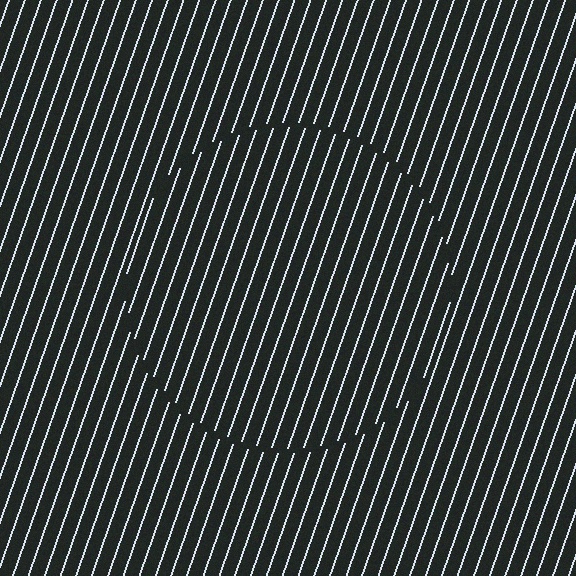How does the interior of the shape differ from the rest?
The interior of the shape contains the same grating, shifted by half a period — the contour is defined by the phase discontinuity where line-ends from the inner and outer gratings abut.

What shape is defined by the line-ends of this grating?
An illusory circle. The interior of the shape contains the same grating, shifted by half a period — the contour is defined by the phase discontinuity where line-ends from the inner and outer gratings abut.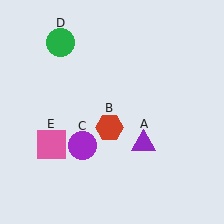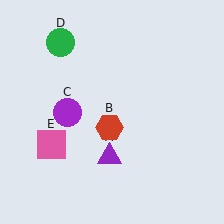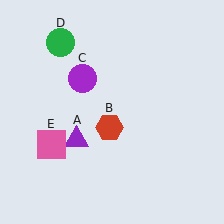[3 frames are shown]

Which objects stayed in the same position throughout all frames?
Red hexagon (object B) and green circle (object D) and pink square (object E) remained stationary.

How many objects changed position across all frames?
2 objects changed position: purple triangle (object A), purple circle (object C).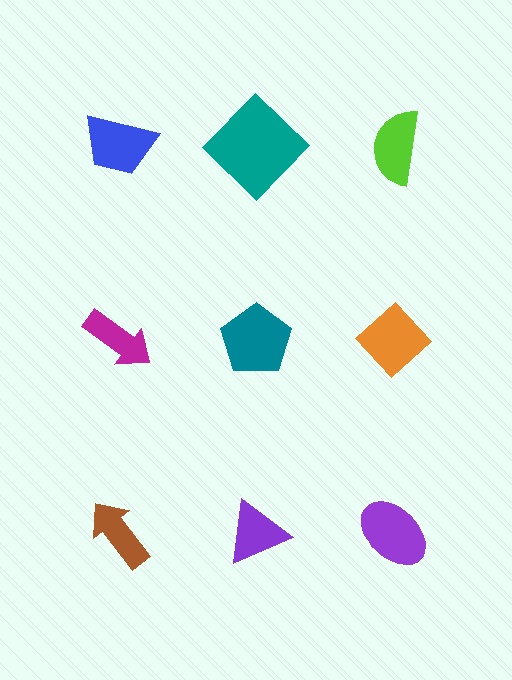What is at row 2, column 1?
A magenta arrow.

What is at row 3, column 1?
A brown arrow.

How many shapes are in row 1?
3 shapes.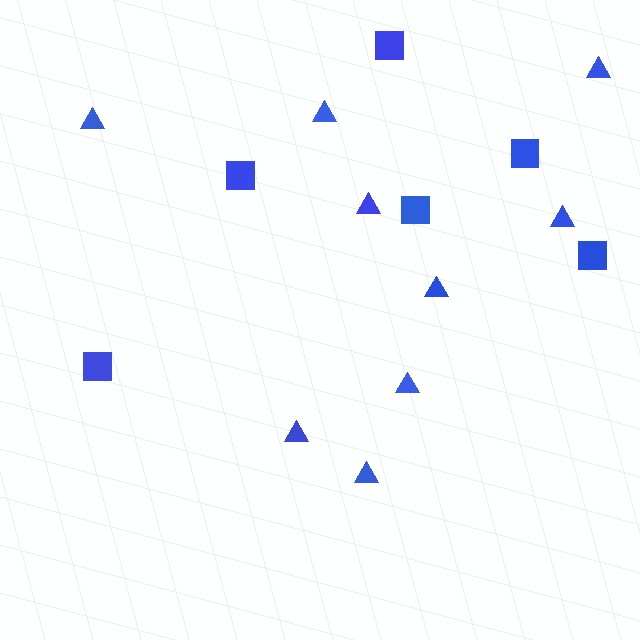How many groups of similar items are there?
There are 2 groups: one group of squares (6) and one group of triangles (9).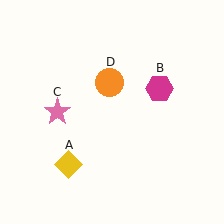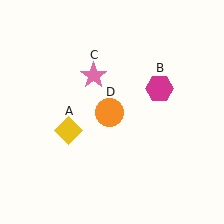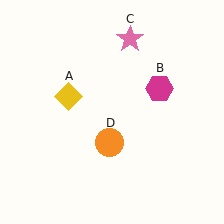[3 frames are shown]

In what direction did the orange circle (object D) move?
The orange circle (object D) moved down.